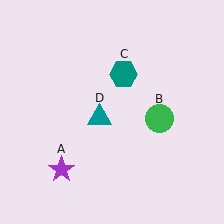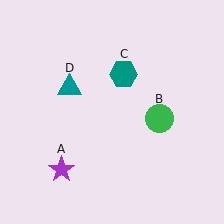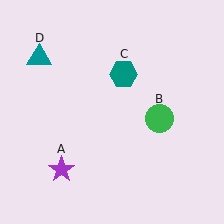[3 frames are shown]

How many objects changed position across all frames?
1 object changed position: teal triangle (object D).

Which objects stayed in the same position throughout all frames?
Purple star (object A) and green circle (object B) and teal hexagon (object C) remained stationary.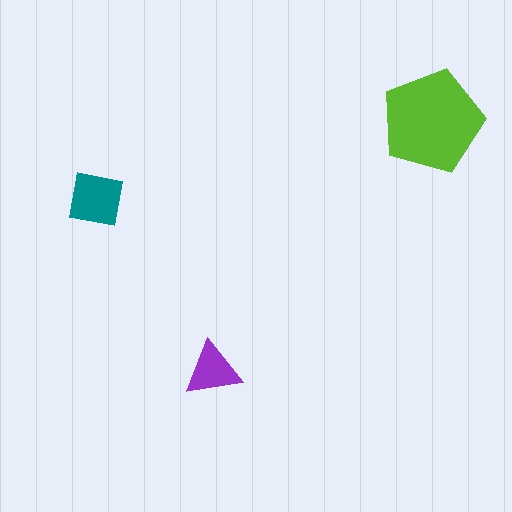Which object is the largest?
The lime pentagon.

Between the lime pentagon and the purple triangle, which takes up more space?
The lime pentagon.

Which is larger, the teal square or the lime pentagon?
The lime pentagon.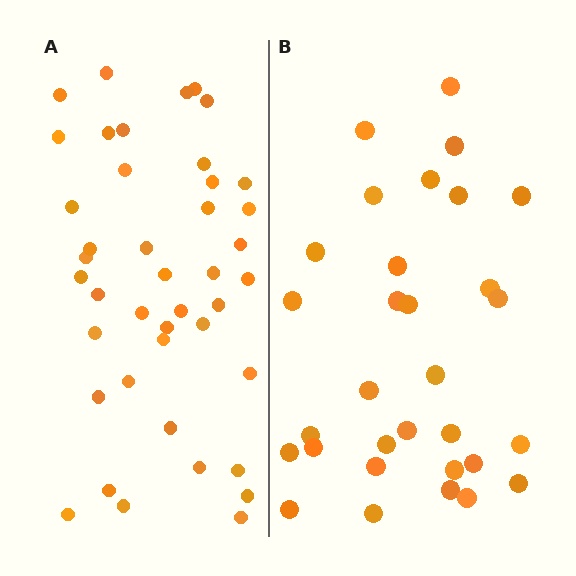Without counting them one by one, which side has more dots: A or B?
Region A (the left region) has more dots.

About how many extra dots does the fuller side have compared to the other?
Region A has roughly 12 or so more dots than region B.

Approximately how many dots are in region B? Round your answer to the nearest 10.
About 30 dots. (The exact count is 31, which rounds to 30.)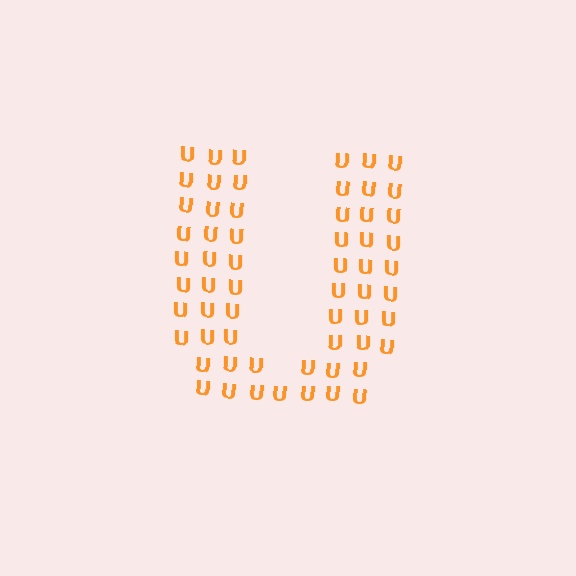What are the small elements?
The small elements are letter U's.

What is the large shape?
The large shape is the letter U.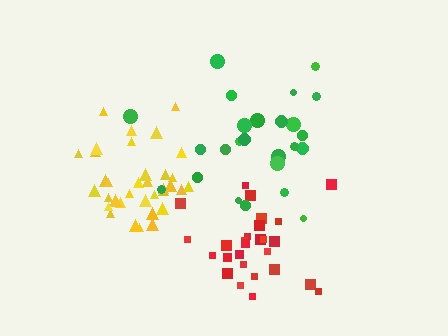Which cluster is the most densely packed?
Yellow.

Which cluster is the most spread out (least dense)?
Green.